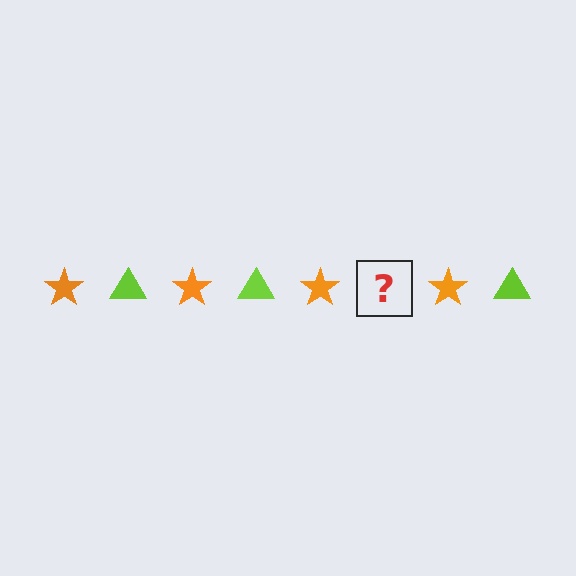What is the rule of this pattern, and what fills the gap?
The rule is that the pattern alternates between orange star and lime triangle. The gap should be filled with a lime triangle.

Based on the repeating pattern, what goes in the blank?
The blank should be a lime triangle.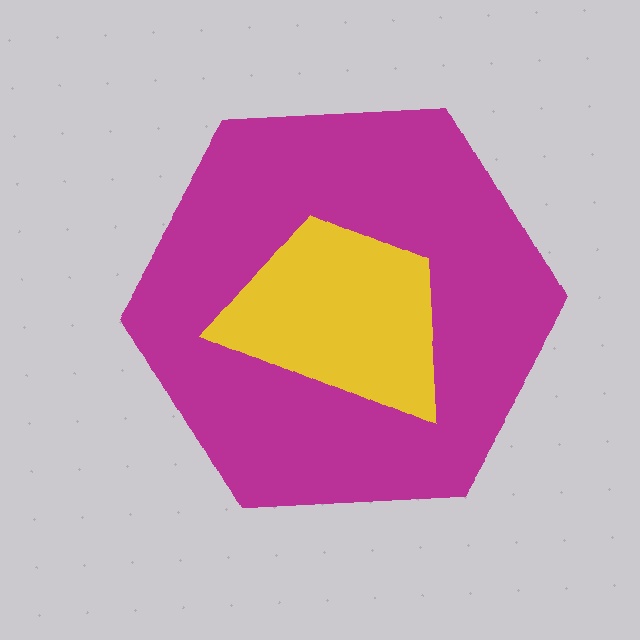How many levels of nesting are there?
2.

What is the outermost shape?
The magenta hexagon.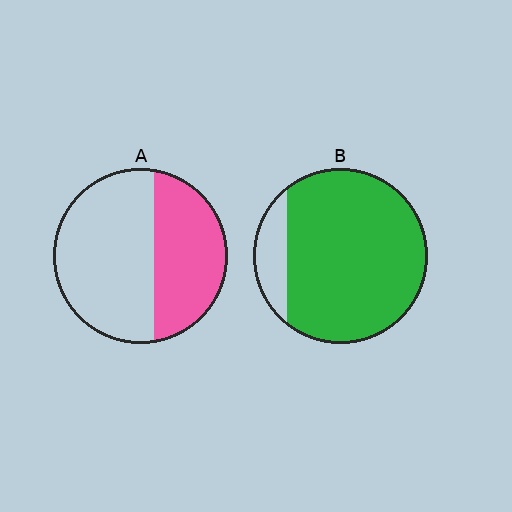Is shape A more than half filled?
No.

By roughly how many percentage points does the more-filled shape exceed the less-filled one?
By roughly 45 percentage points (B over A).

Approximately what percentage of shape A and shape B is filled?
A is approximately 40% and B is approximately 85%.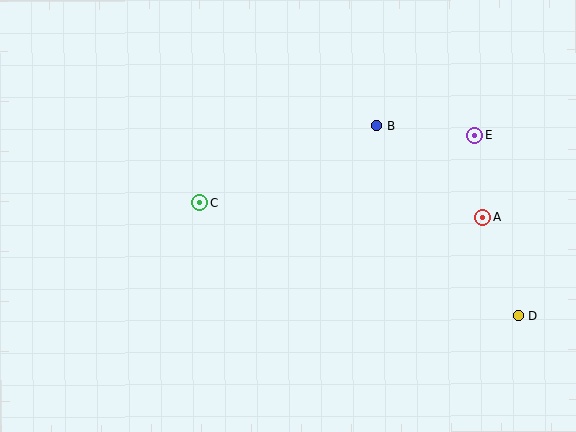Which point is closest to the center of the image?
Point C at (200, 203) is closest to the center.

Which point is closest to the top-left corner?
Point C is closest to the top-left corner.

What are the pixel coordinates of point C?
Point C is at (200, 203).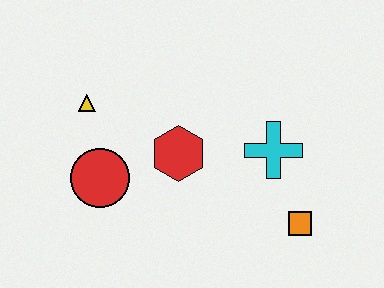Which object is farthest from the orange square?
The yellow triangle is farthest from the orange square.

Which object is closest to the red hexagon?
The red circle is closest to the red hexagon.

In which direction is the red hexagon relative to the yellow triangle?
The red hexagon is to the right of the yellow triangle.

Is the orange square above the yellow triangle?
No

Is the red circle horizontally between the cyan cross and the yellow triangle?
Yes